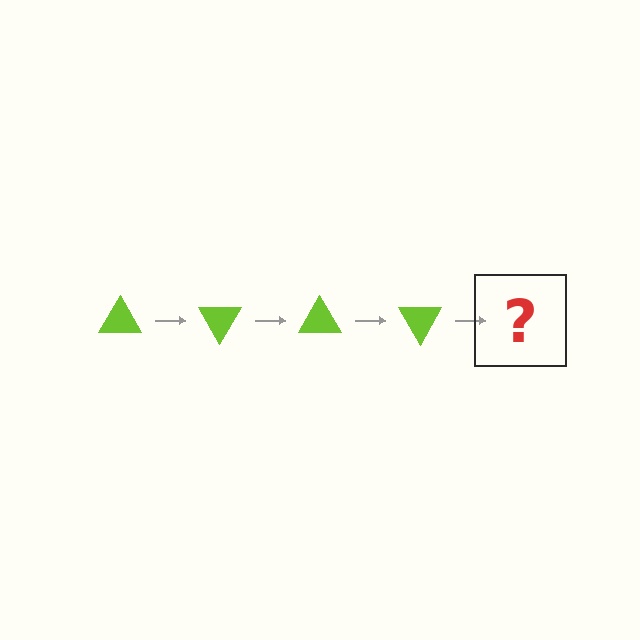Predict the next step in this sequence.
The next step is a lime triangle rotated 240 degrees.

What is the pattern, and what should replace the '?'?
The pattern is that the triangle rotates 60 degrees each step. The '?' should be a lime triangle rotated 240 degrees.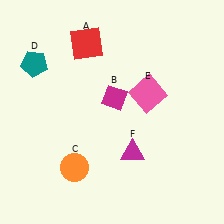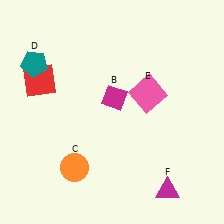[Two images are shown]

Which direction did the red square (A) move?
The red square (A) moved left.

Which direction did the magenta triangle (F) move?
The magenta triangle (F) moved down.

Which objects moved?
The objects that moved are: the red square (A), the magenta triangle (F).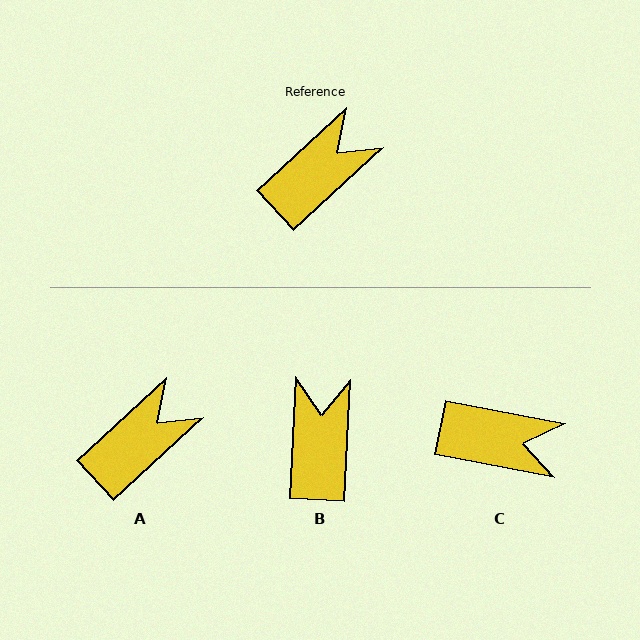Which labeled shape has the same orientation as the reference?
A.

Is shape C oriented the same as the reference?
No, it is off by about 54 degrees.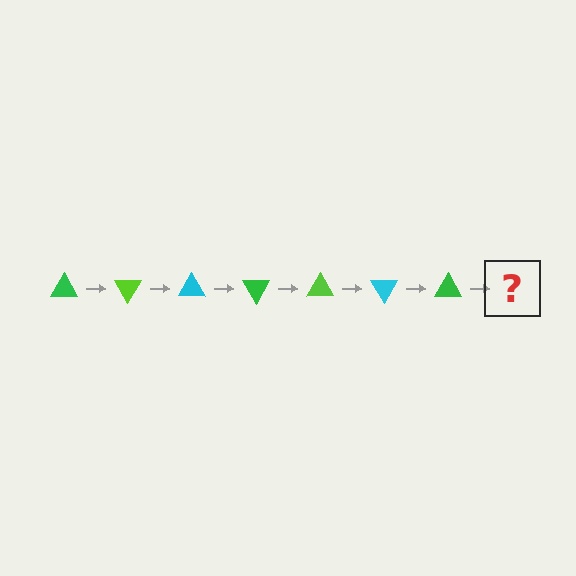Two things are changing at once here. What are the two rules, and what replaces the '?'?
The two rules are that it rotates 60 degrees each step and the color cycles through green, lime, and cyan. The '?' should be a lime triangle, rotated 420 degrees from the start.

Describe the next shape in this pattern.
It should be a lime triangle, rotated 420 degrees from the start.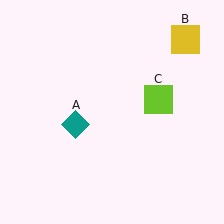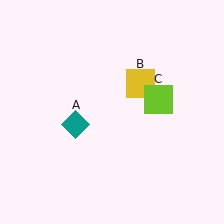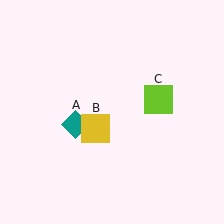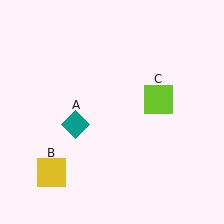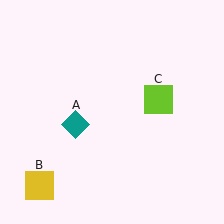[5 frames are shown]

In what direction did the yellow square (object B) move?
The yellow square (object B) moved down and to the left.